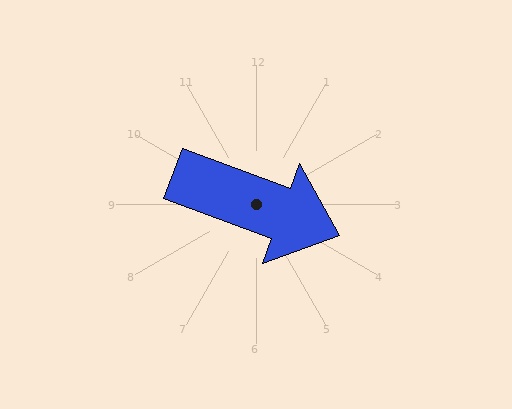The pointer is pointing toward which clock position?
Roughly 4 o'clock.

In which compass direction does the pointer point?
East.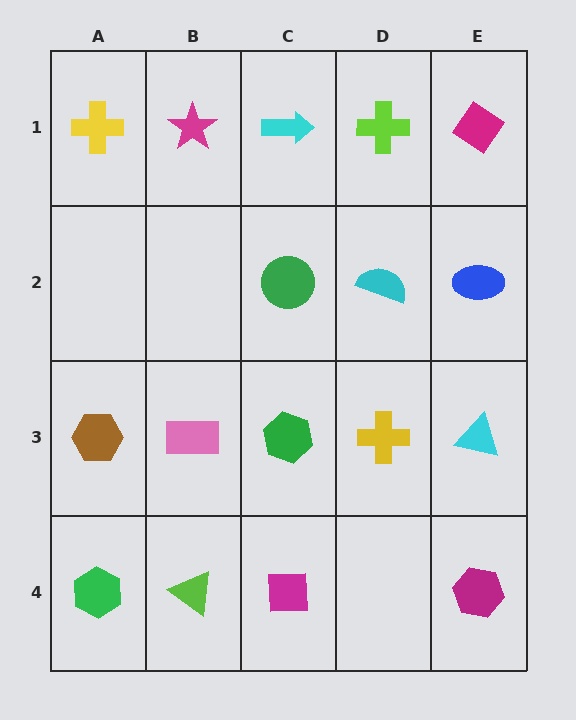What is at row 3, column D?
A yellow cross.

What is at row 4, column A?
A green hexagon.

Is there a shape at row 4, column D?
No, that cell is empty.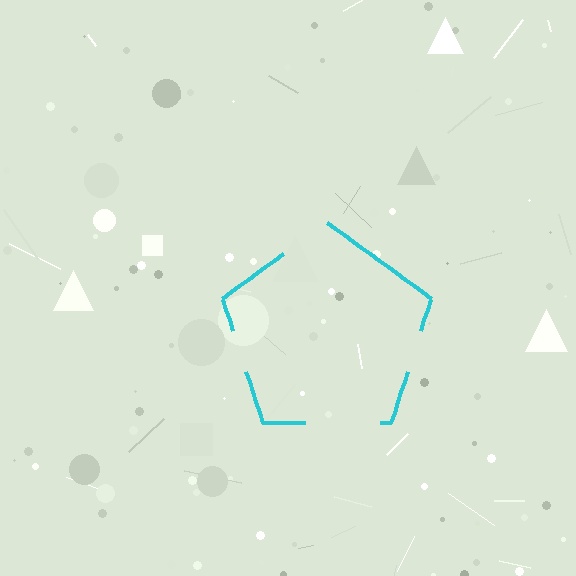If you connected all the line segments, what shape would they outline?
They would outline a pentagon.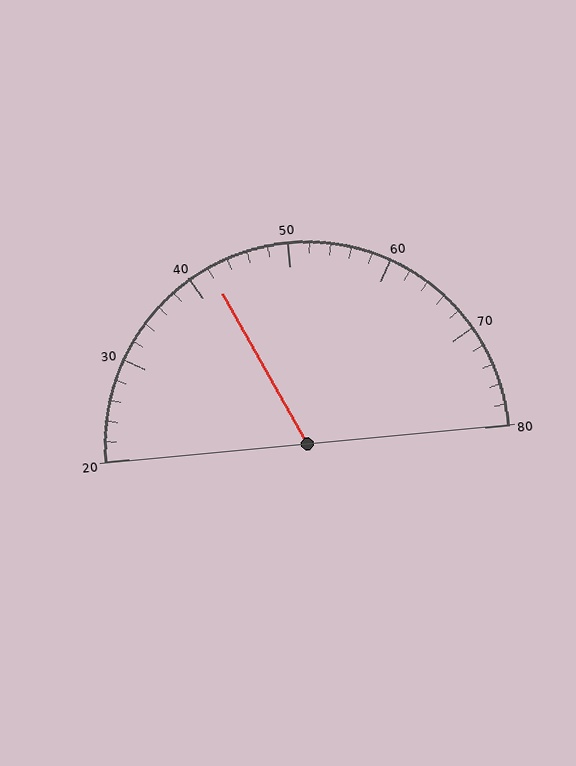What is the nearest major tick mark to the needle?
The nearest major tick mark is 40.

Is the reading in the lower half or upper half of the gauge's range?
The reading is in the lower half of the range (20 to 80).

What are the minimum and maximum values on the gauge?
The gauge ranges from 20 to 80.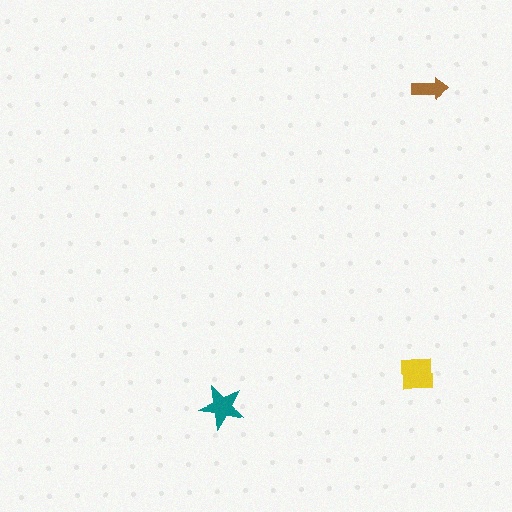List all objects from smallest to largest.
The brown arrow, the teal star, the yellow square.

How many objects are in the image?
There are 3 objects in the image.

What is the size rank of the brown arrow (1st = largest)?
3rd.